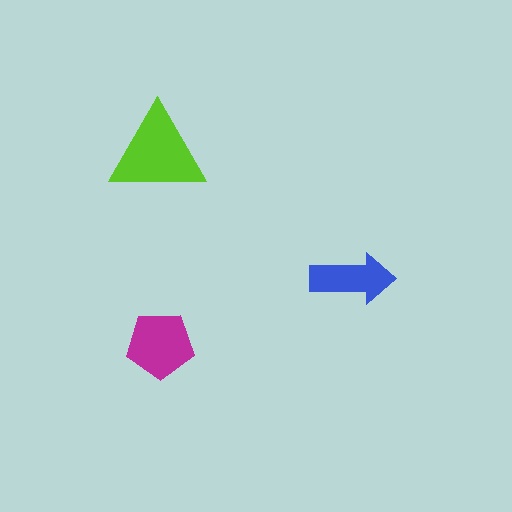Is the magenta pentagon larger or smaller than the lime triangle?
Smaller.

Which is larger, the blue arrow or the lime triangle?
The lime triangle.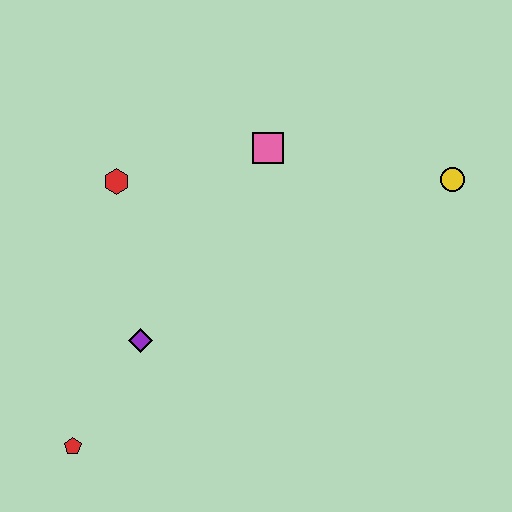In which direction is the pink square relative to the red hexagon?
The pink square is to the right of the red hexagon.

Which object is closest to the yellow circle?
The pink square is closest to the yellow circle.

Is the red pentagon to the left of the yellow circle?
Yes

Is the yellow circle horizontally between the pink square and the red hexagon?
No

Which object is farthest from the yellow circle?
The red pentagon is farthest from the yellow circle.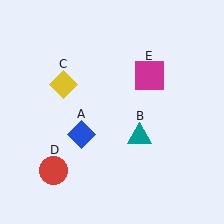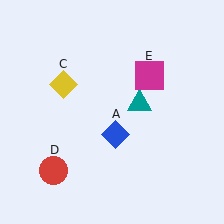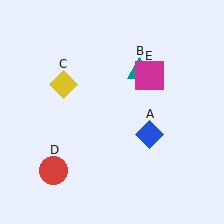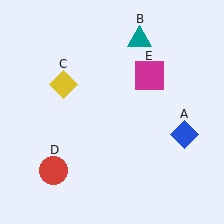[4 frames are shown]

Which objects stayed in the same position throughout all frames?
Yellow diamond (object C) and red circle (object D) and magenta square (object E) remained stationary.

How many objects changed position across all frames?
2 objects changed position: blue diamond (object A), teal triangle (object B).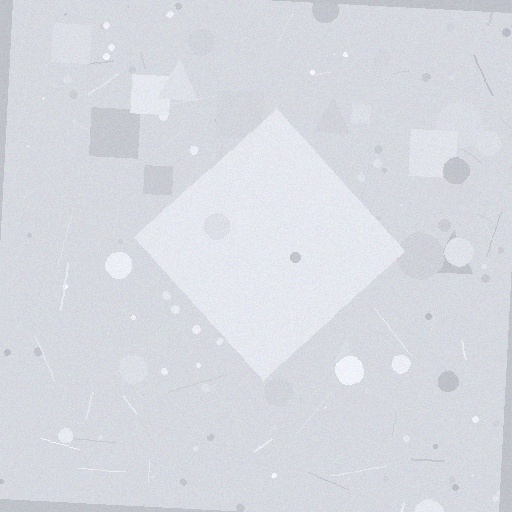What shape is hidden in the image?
A diamond is hidden in the image.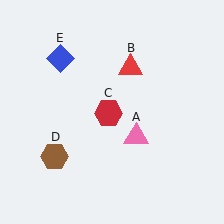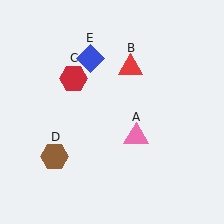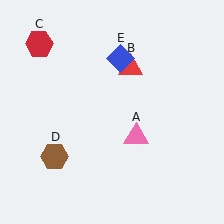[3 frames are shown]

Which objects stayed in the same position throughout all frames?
Pink triangle (object A) and red triangle (object B) and brown hexagon (object D) remained stationary.